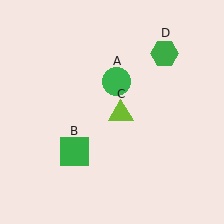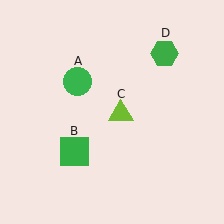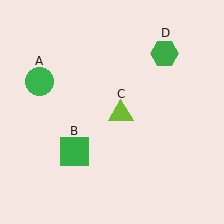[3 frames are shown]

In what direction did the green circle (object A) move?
The green circle (object A) moved left.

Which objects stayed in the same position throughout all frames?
Green square (object B) and lime triangle (object C) and green hexagon (object D) remained stationary.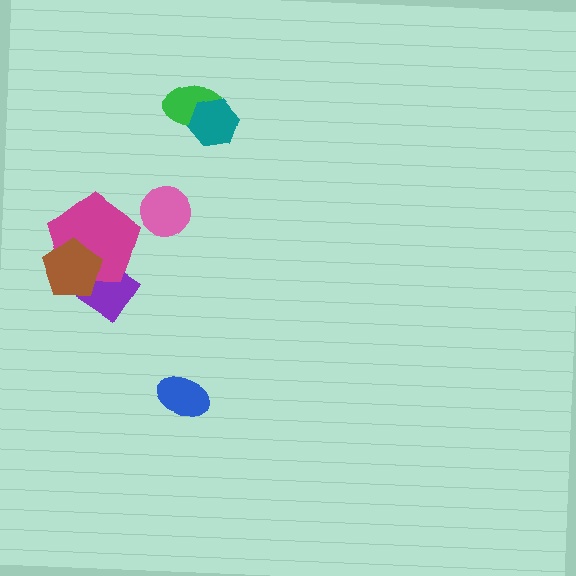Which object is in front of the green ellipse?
The teal hexagon is in front of the green ellipse.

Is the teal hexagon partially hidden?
No, no other shape covers it.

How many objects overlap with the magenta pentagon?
2 objects overlap with the magenta pentagon.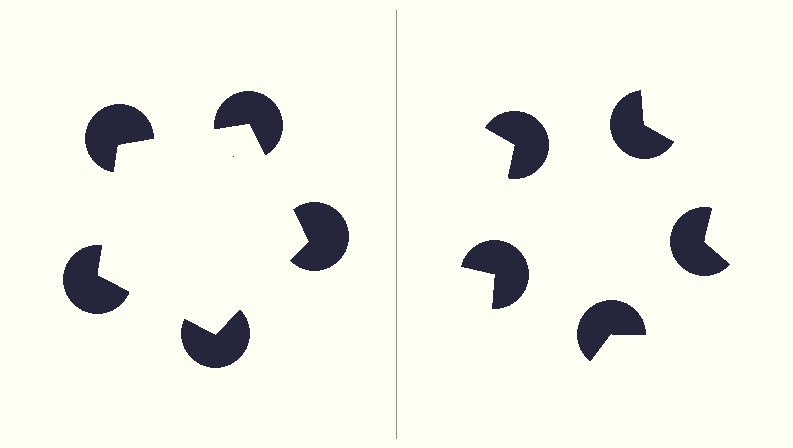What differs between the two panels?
The pac-man discs are positioned identically on both sides; only the wedge orientations differ. On the left they align to a pentagon; on the right they are misaligned.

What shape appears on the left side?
An illusory pentagon.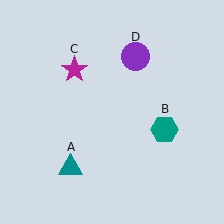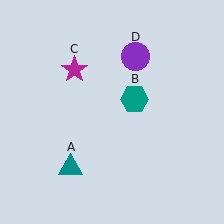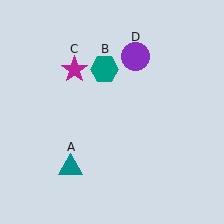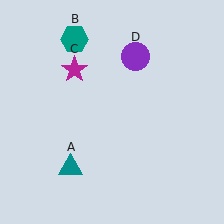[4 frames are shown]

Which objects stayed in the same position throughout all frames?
Teal triangle (object A) and magenta star (object C) and purple circle (object D) remained stationary.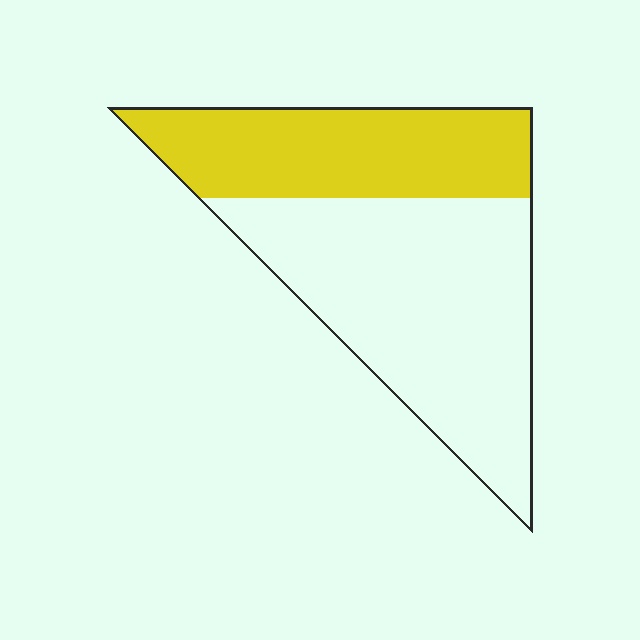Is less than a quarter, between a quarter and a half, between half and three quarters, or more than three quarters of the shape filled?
Between a quarter and a half.